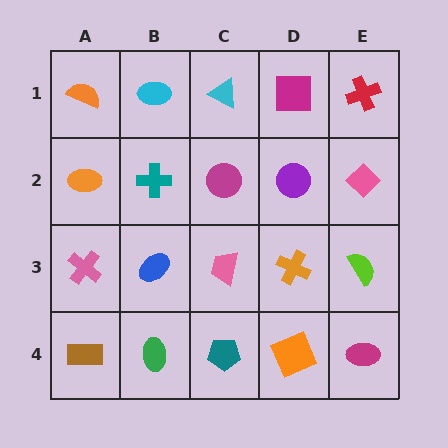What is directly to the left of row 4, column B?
A brown rectangle.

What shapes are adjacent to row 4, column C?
A pink trapezoid (row 3, column C), a green ellipse (row 4, column B), an orange square (row 4, column D).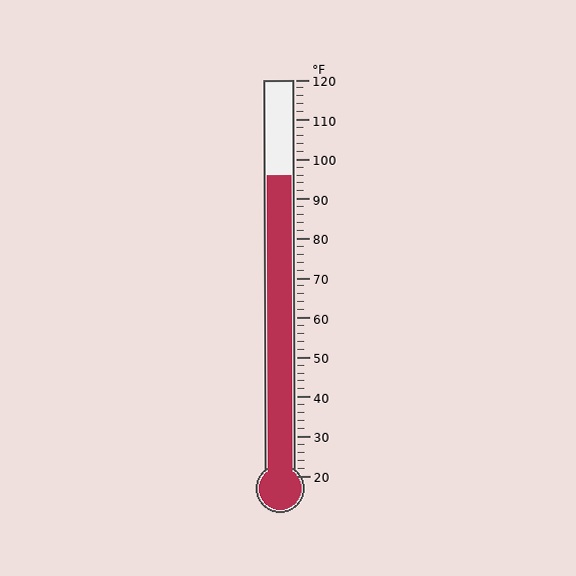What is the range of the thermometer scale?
The thermometer scale ranges from 20°F to 120°F.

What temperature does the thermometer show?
The thermometer shows approximately 96°F.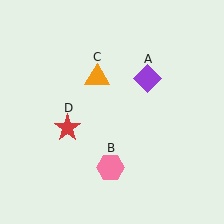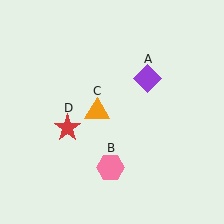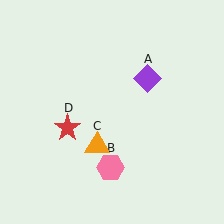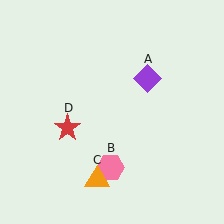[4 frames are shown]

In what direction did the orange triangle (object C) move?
The orange triangle (object C) moved down.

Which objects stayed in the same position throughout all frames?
Purple diamond (object A) and pink hexagon (object B) and red star (object D) remained stationary.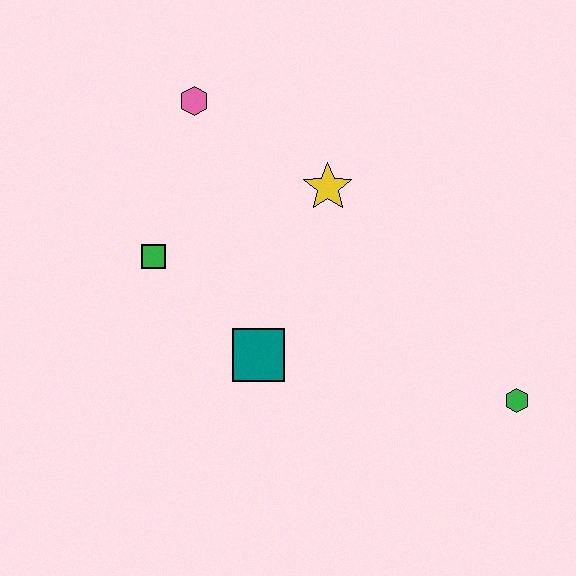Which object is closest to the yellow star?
The pink hexagon is closest to the yellow star.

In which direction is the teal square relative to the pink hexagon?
The teal square is below the pink hexagon.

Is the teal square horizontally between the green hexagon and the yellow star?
No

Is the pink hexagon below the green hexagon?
No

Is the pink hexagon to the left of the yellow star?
Yes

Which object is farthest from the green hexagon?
The pink hexagon is farthest from the green hexagon.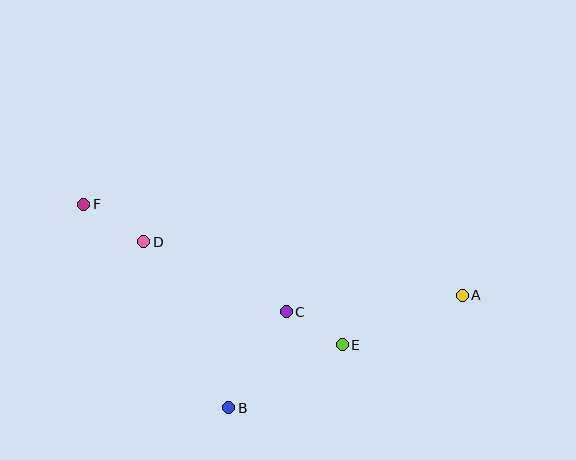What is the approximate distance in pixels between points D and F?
The distance between D and F is approximately 70 pixels.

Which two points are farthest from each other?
Points A and F are farthest from each other.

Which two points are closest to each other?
Points C and E are closest to each other.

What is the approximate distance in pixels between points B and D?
The distance between B and D is approximately 187 pixels.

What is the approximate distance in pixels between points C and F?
The distance between C and F is approximately 229 pixels.